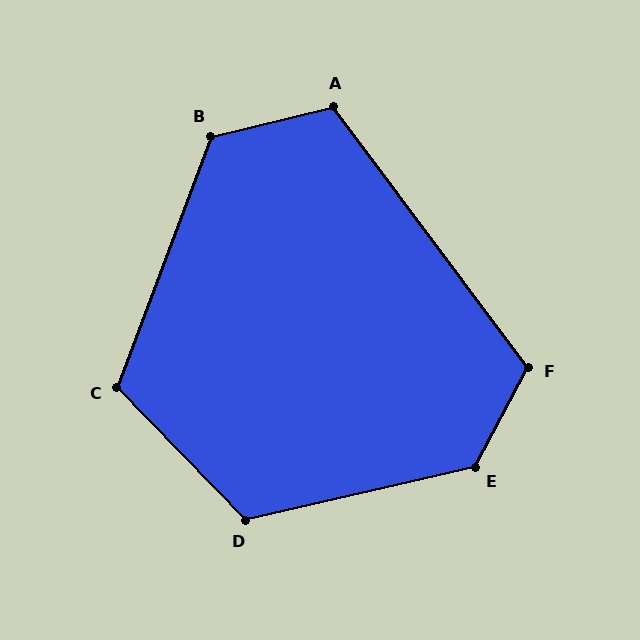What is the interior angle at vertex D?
Approximately 121 degrees (obtuse).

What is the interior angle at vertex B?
Approximately 124 degrees (obtuse).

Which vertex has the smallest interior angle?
A, at approximately 113 degrees.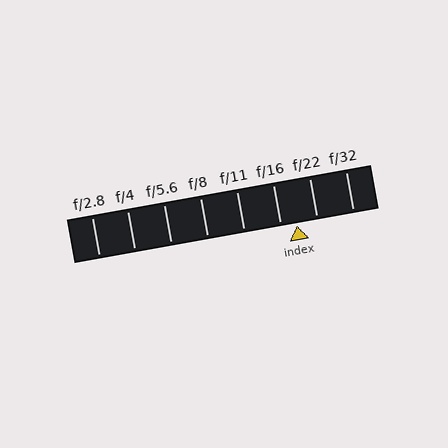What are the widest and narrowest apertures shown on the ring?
The widest aperture shown is f/2.8 and the narrowest is f/32.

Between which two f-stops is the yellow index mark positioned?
The index mark is between f/16 and f/22.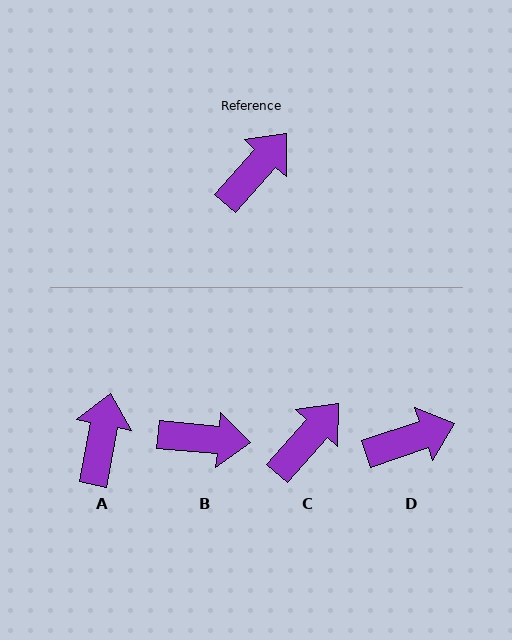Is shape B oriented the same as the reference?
No, it is off by about 54 degrees.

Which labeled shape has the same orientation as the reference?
C.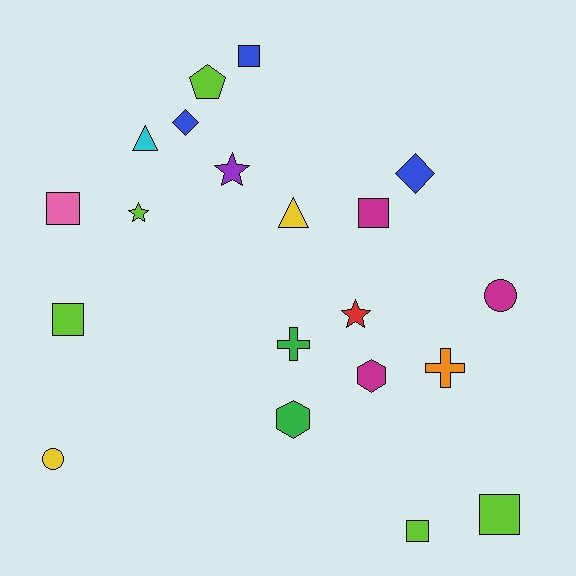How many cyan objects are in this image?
There is 1 cyan object.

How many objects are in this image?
There are 20 objects.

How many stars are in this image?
There are 3 stars.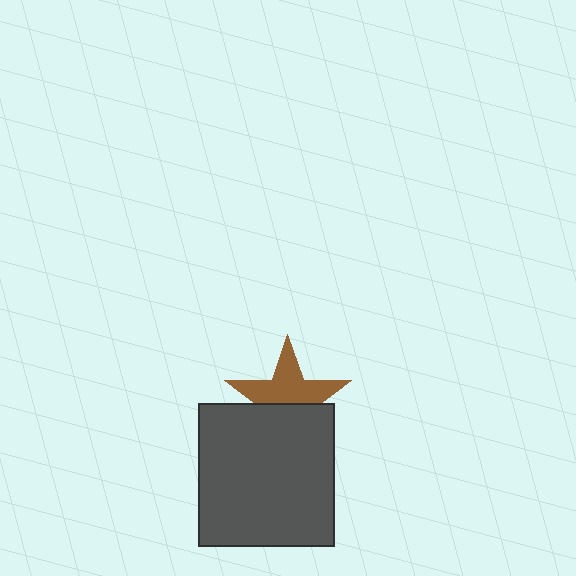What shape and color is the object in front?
The object in front is a dark gray rectangle.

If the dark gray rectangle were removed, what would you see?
You would see the complete brown star.